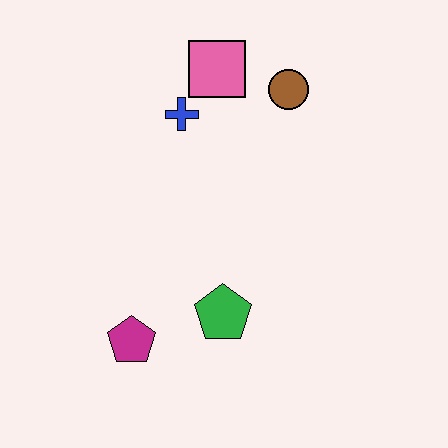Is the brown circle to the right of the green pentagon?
Yes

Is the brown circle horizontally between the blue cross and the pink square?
No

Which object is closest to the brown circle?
The pink square is closest to the brown circle.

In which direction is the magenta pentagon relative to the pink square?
The magenta pentagon is below the pink square.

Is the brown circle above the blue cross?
Yes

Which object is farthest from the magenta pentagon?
The brown circle is farthest from the magenta pentagon.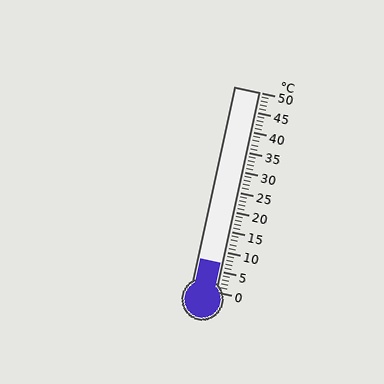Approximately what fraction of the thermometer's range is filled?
The thermometer is filled to approximately 15% of its range.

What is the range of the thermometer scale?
The thermometer scale ranges from 0°C to 50°C.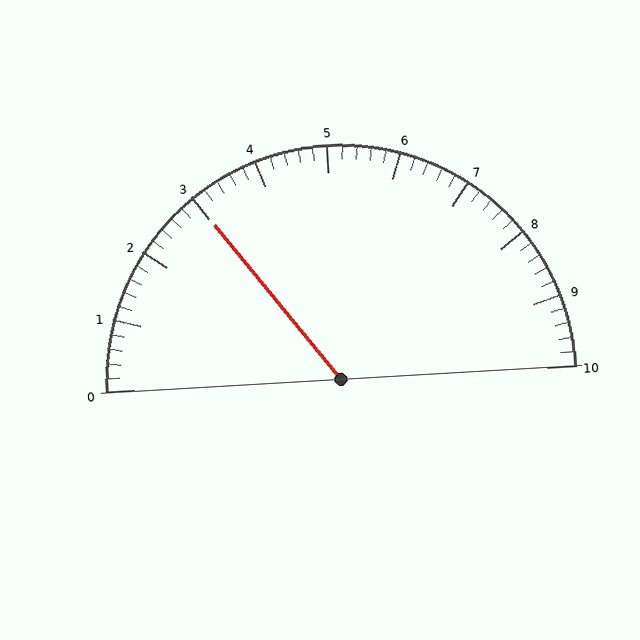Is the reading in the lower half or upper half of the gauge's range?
The reading is in the lower half of the range (0 to 10).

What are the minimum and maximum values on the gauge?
The gauge ranges from 0 to 10.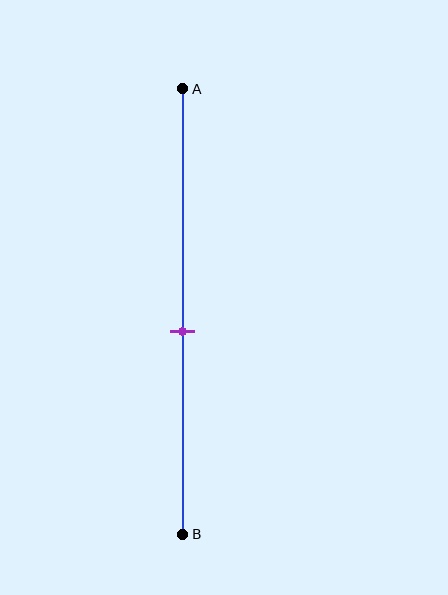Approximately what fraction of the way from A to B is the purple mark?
The purple mark is approximately 55% of the way from A to B.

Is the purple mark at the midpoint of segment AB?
No, the mark is at about 55% from A, not at the 50% midpoint.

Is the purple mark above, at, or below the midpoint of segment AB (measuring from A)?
The purple mark is below the midpoint of segment AB.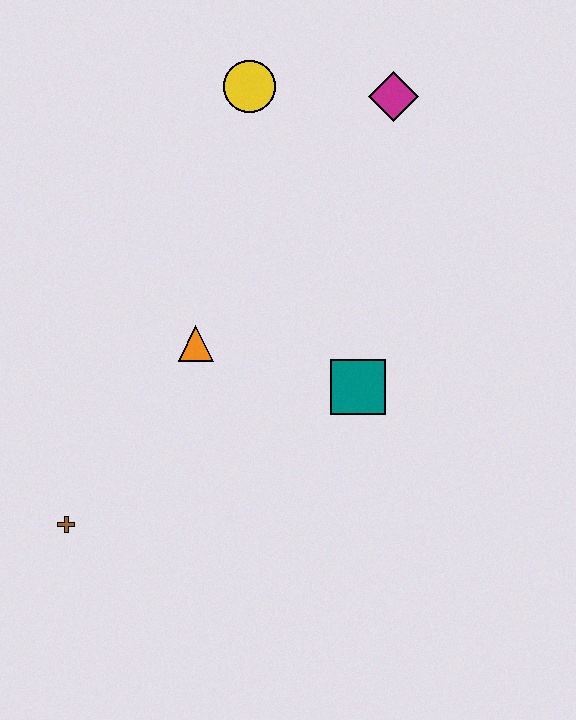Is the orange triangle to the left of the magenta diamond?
Yes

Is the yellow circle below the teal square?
No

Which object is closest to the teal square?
The orange triangle is closest to the teal square.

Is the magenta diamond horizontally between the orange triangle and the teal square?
No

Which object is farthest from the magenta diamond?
The brown cross is farthest from the magenta diamond.